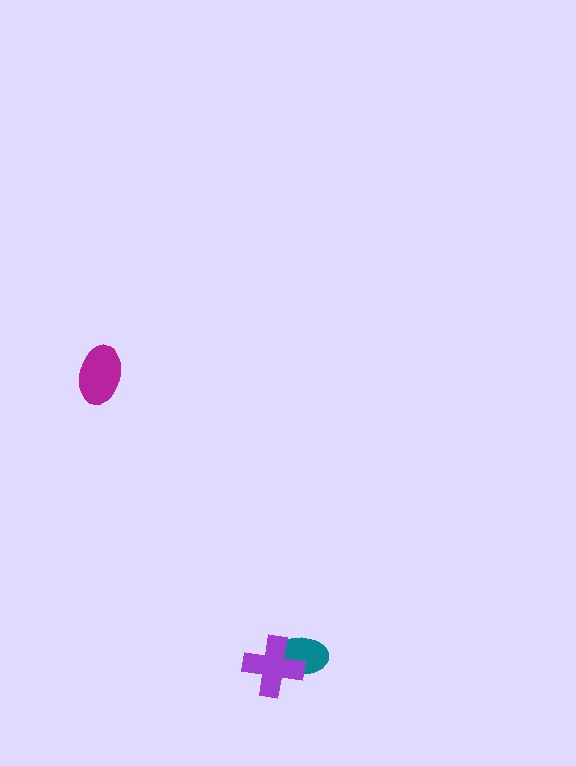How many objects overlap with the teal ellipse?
1 object overlaps with the teal ellipse.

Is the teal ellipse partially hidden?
Yes, it is partially covered by another shape.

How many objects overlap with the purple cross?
1 object overlaps with the purple cross.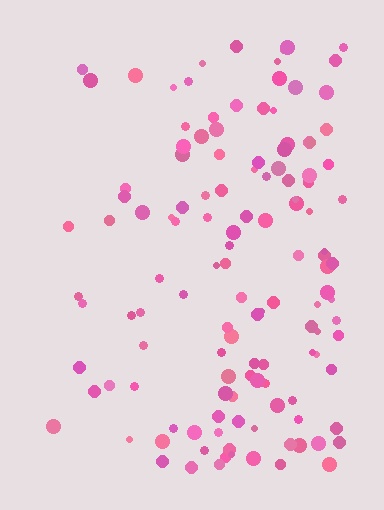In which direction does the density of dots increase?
From left to right, with the right side densest.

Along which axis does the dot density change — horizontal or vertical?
Horizontal.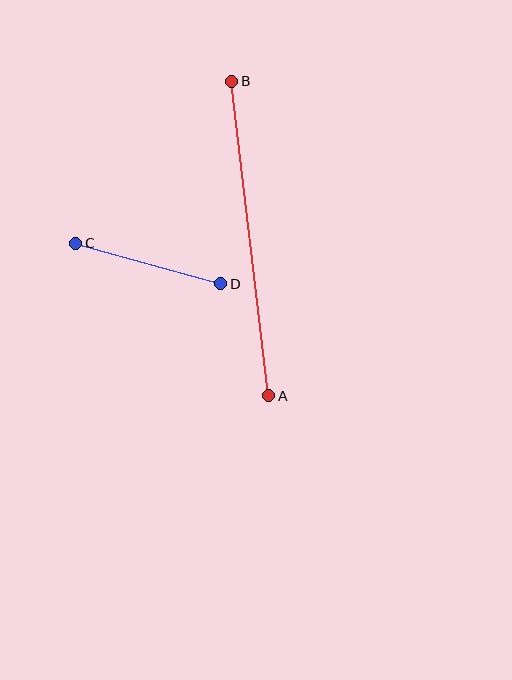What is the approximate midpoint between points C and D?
The midpoint is at approximately (148, 264) pixels.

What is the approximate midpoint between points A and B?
The midpoint is at approximately (250, 238) pixels.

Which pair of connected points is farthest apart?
Points A and B are farthest apart.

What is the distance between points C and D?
The distance is approximately 151 pixels.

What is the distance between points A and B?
The distance is approximately 317 pixels.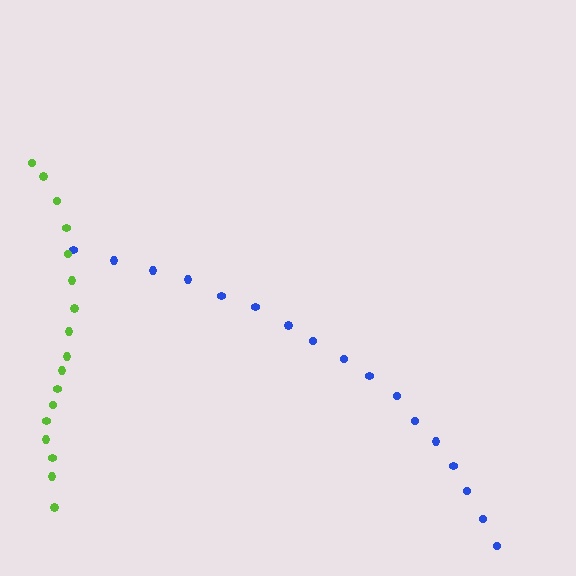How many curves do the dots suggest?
There are 2 distinct paths.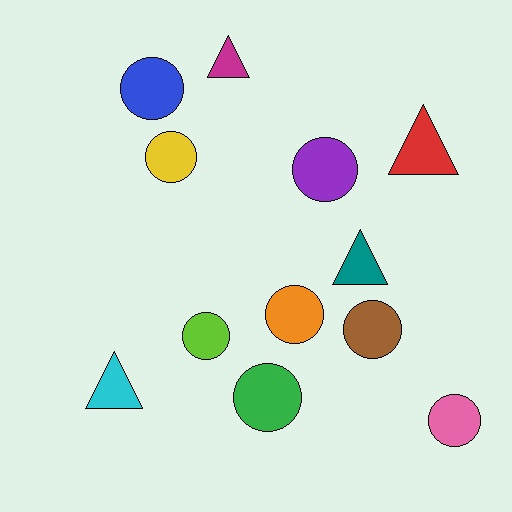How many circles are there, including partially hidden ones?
There are 8 circles.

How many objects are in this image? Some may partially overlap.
There are 12 objects.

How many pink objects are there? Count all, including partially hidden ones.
There is 1 pink object.